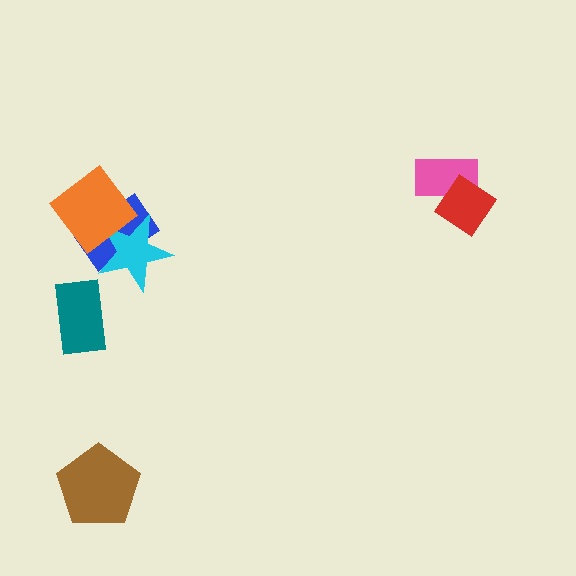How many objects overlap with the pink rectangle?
1 object overlaps with the pink rectangle.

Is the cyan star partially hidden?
Yes, it is partially covered by another shape.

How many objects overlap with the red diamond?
1 object overlaps with the red diamond.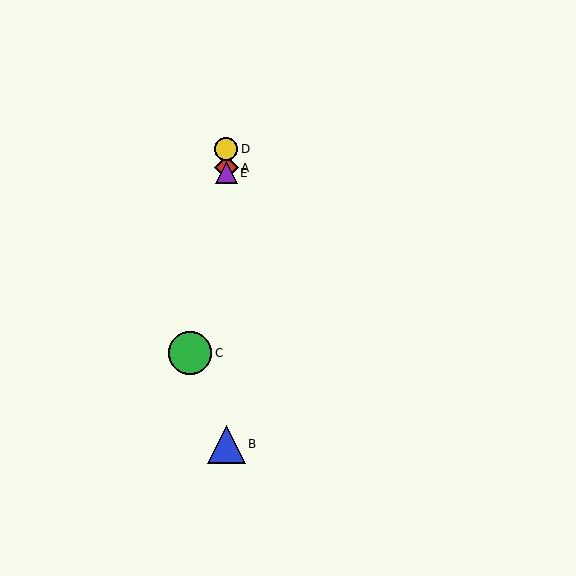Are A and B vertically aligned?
Yes, both are at x≈226.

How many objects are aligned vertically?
4 objects (A, B, D, E) are aligned vertically.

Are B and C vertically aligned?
No, B is at x≈226 and C is at x≈190.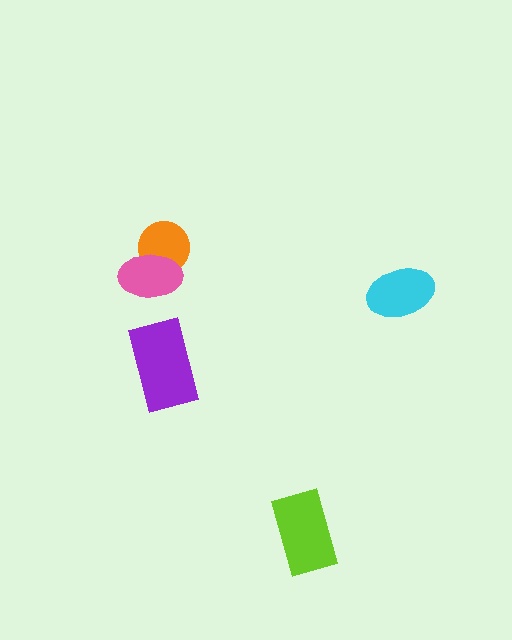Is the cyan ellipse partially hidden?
No, no other shape covers it.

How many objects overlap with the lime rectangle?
0 objects overlap with the lime rectangle.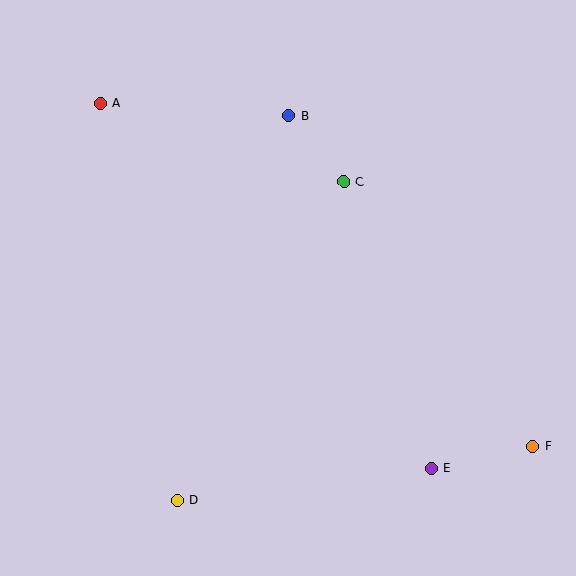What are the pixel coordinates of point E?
Point E is at (431, 468).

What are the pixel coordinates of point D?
Point D is at (177, 500).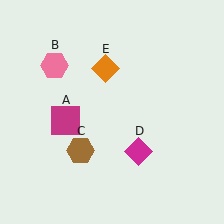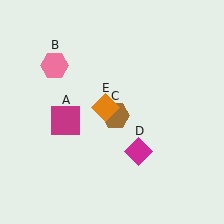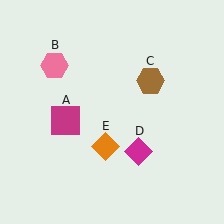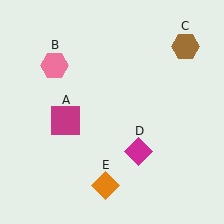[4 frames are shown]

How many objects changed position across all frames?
2 objects changed position: brown hexagon (object C), orange diamond (object E).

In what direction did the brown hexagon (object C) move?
The brown hexagon (object C) moved up and to the right.